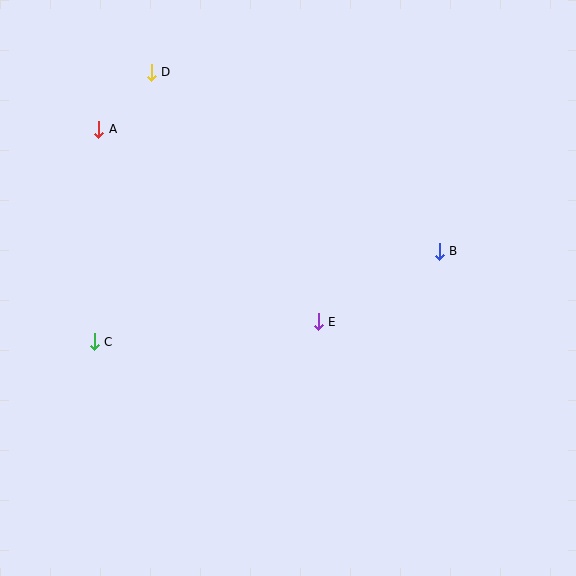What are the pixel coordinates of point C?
Point C is at (94, 342).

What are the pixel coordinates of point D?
Point D is at (151, 72).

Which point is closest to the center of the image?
Point E at (318, 322) is closest to the center.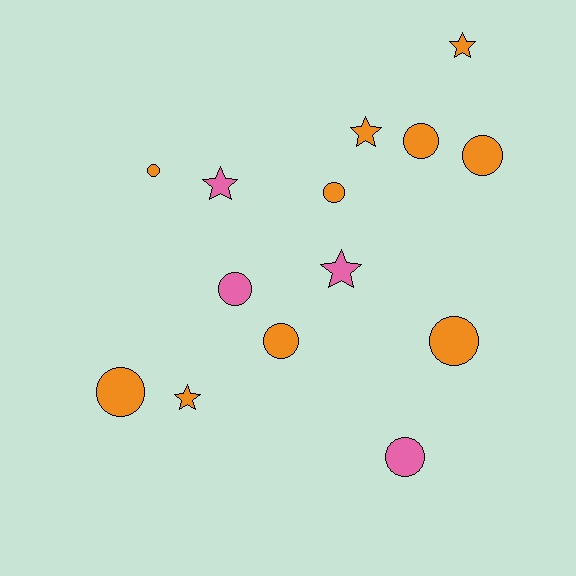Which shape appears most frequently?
Circle, with 9 objects.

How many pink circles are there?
There are 2 pink circles.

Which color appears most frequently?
Orange, with 10 objects.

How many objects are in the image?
There are 14 objects.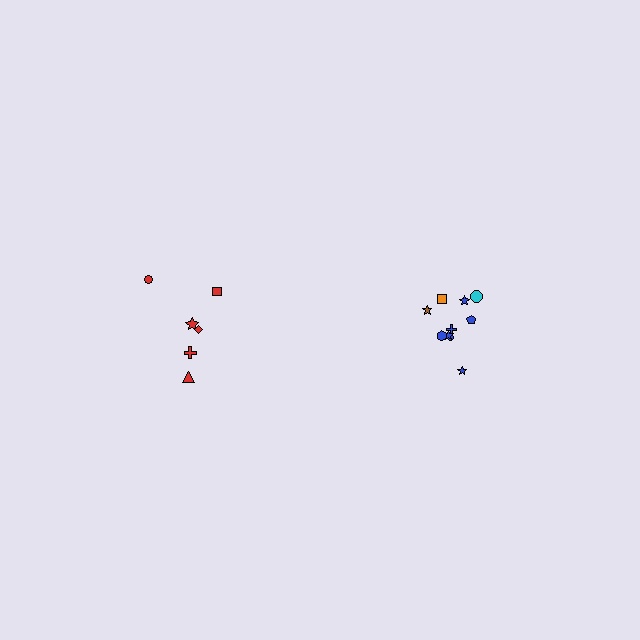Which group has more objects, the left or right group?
The right group.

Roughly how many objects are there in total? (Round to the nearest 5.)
Roughly 15 objects in total.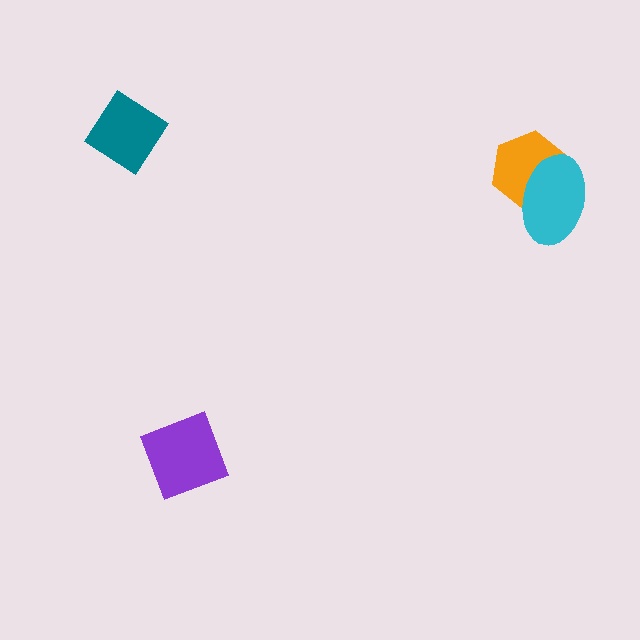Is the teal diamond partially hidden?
No, no other shape covers it.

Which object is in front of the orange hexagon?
The cyan ellipse is in front of the orange hexagon.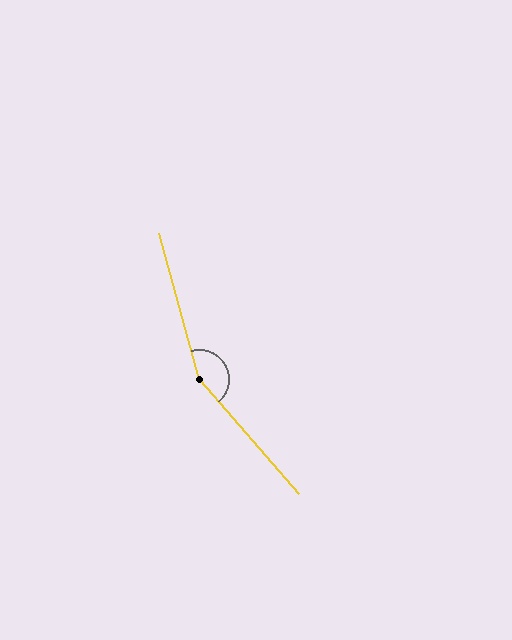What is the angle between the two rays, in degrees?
Approximately 154 degrees.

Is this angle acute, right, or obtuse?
It is obtuse.